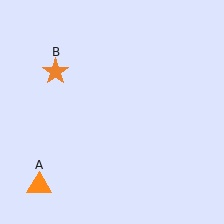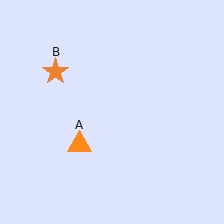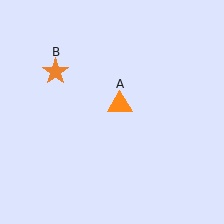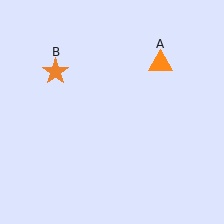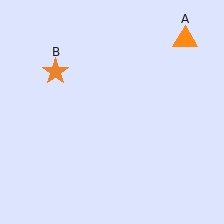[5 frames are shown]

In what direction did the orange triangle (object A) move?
The orange triangle (object A) moved up and to the right.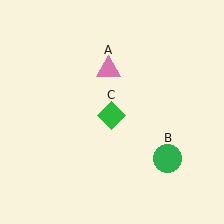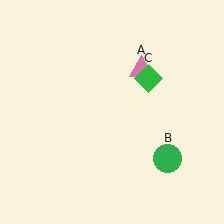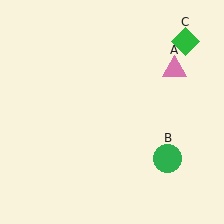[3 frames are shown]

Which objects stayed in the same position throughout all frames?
Green circle (object B) remained stationary.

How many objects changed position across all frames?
2 objects changed position: pink triangle (object A), green diamond (object C).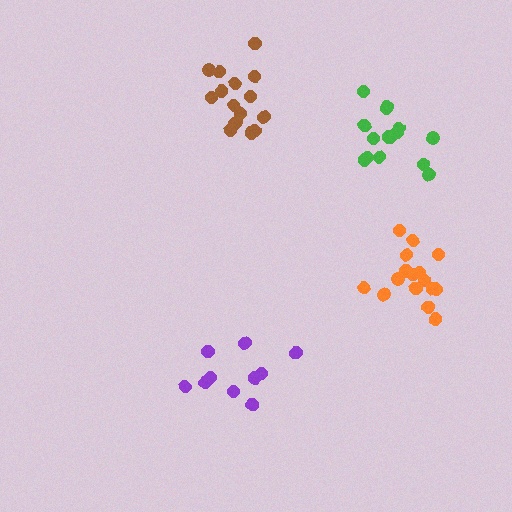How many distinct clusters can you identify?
There are 4 distinct clusters.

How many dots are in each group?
Group 1: 16 dots, Group 2: 16 dots, Group 3: 10 dots, Group 4: 15 dots (57 total).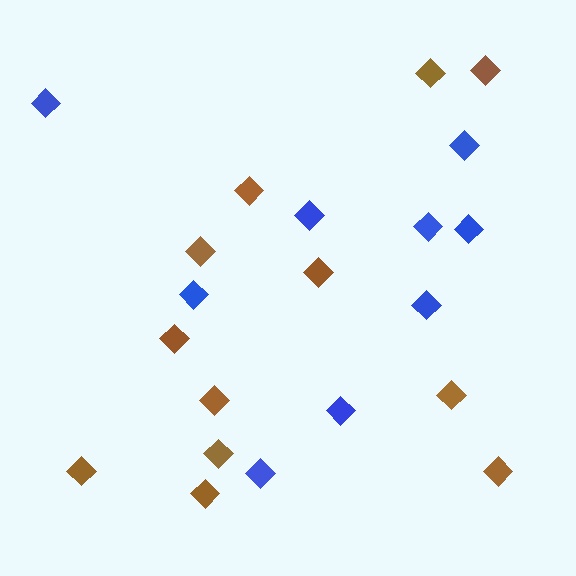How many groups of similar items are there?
There are 2 groups: one group of blue diamonds (9) and one group of brown diamonds (12).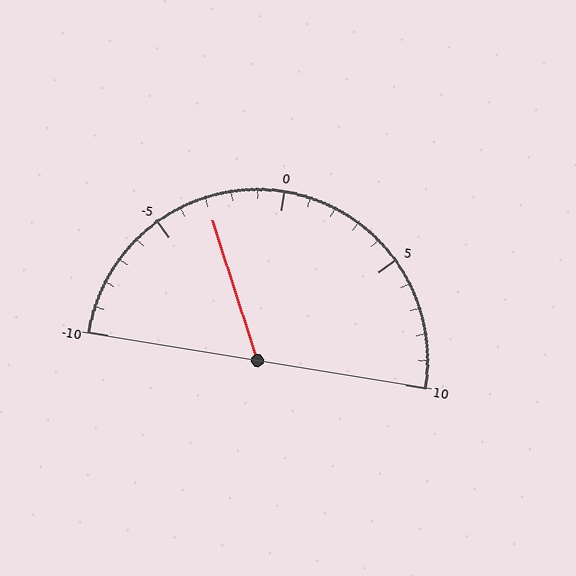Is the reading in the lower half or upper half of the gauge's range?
The reading is in the lower half of the range (-10 to 10).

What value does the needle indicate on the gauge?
The needle indicates approximately -3.